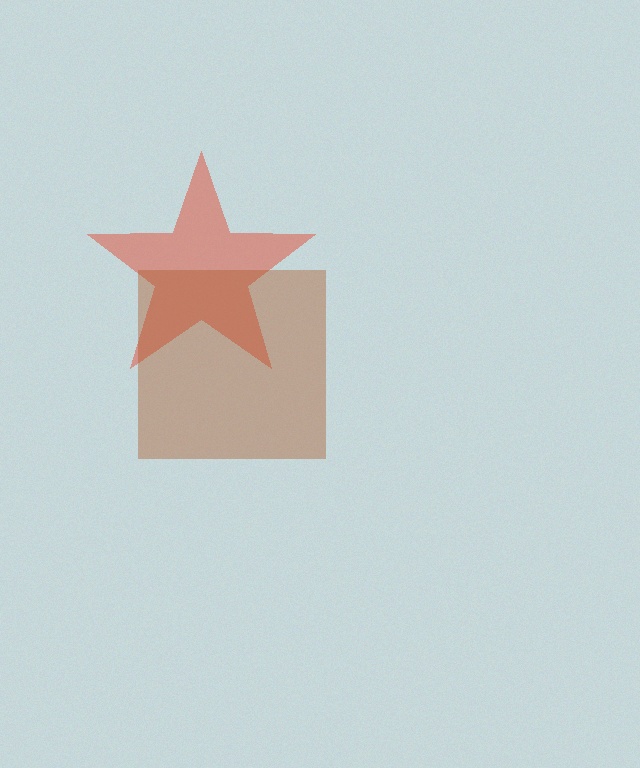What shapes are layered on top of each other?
The layered shapes are: a red star, a brown square.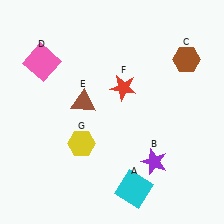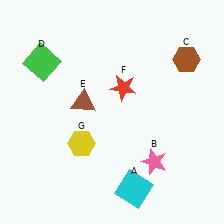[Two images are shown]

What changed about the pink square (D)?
In Image 1, D is pink. In Image 2, it changed to green.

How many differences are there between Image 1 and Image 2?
There are 2 differences between the two images.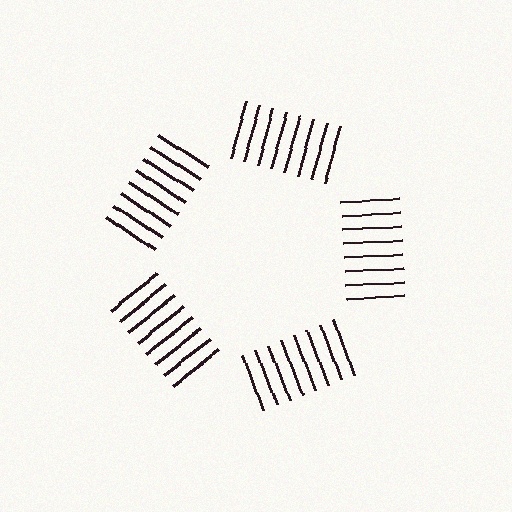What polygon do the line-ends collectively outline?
An illusory pentagon — the line segments terminate on its edges but no continuous stroke is drawn.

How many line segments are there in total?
40 — 8 along each of the 5 edges.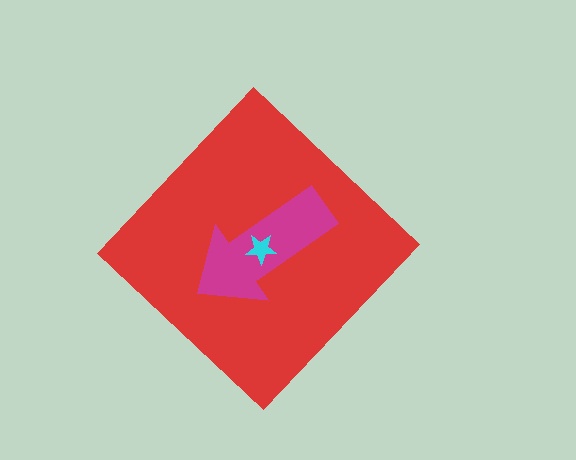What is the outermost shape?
The red diamond.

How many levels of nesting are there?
3.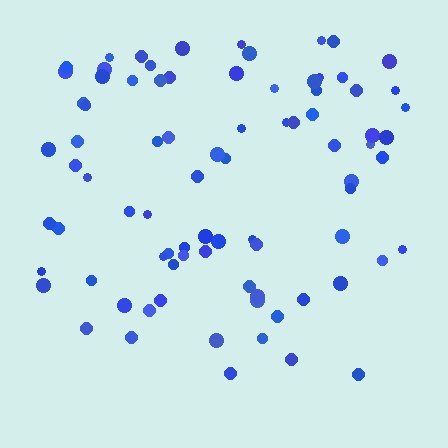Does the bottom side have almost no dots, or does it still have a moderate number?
Still a moderate number, just noticeably fewer than the top.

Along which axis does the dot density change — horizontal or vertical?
Vertical.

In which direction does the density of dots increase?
From bottom to top, with the top side densest.